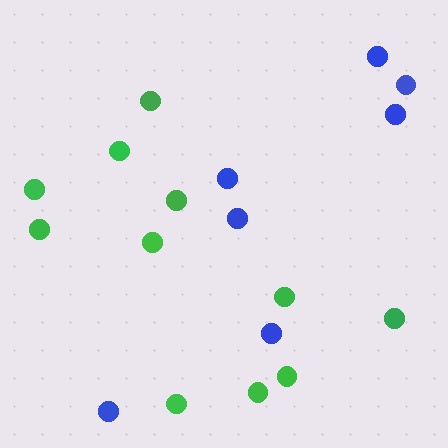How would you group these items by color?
There are 2 groups: one group of blue circles (7) and one group of green circles (11).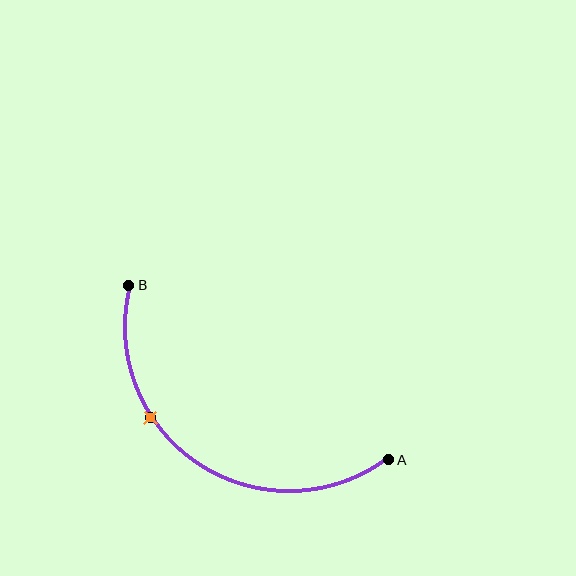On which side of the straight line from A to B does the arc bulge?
The arc bulges below and to the left of the straight line connecting A and B.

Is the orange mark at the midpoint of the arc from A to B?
No. The orange mark lies on the arc but is closer to endpoint B. The arc midpoint would be at the point on the curve equidistant along the arc from both A and B.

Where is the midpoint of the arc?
The arc midpoint is the point on the curve farthest from the straight line joining A and B. It sits below and to the left of that line.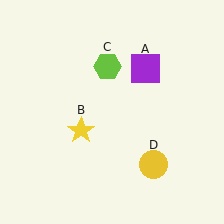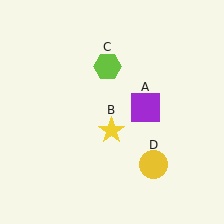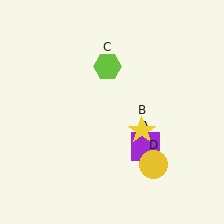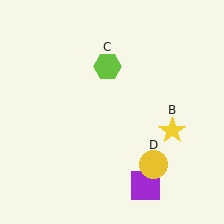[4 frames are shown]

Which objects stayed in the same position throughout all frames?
Lime hexagon (object C) and yellow circle (object D) remained stationary.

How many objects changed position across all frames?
2 objects changed position: purple square (object A), yellow star (object B).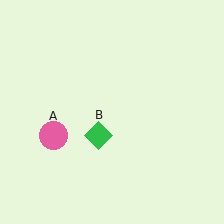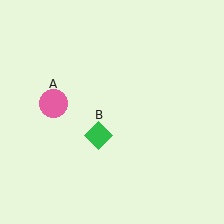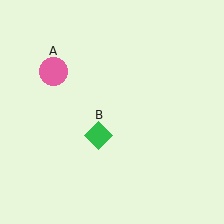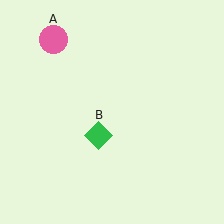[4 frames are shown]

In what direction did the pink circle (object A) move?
The pink circle (object A) moved up.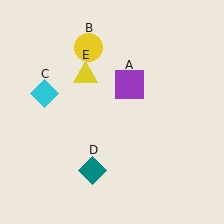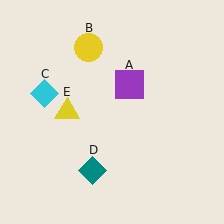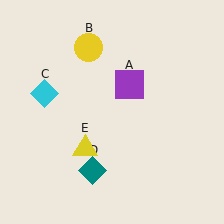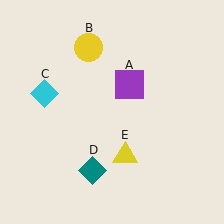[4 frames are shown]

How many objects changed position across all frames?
1 object changed position: yellow triangle (object E).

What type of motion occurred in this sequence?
The yellow triangle (object E) rotated counterclockwise around the center of the scene.